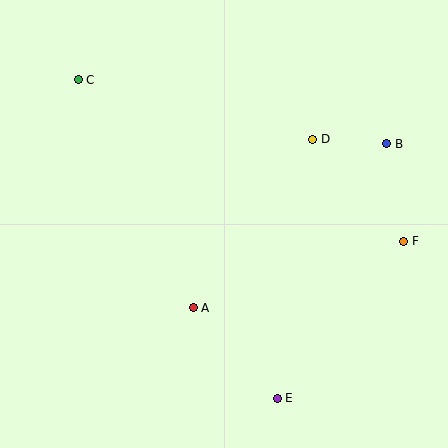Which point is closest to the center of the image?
Point A at (193, 308) is closest to the center.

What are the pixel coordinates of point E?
Point E is at (277, 398).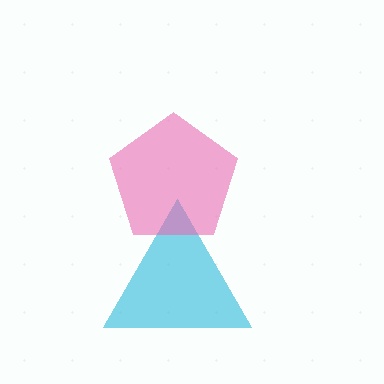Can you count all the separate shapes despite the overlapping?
Yes, there are 2 separate shapes.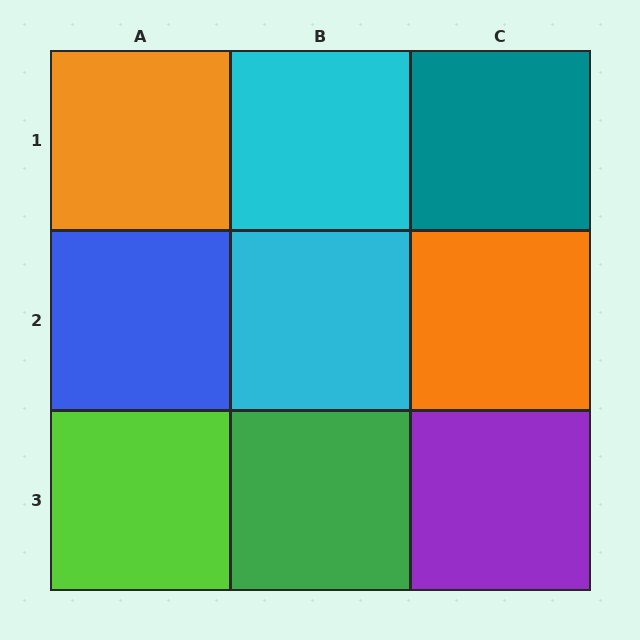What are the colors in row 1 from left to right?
Orange, cyan, teal.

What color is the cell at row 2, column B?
Cyan.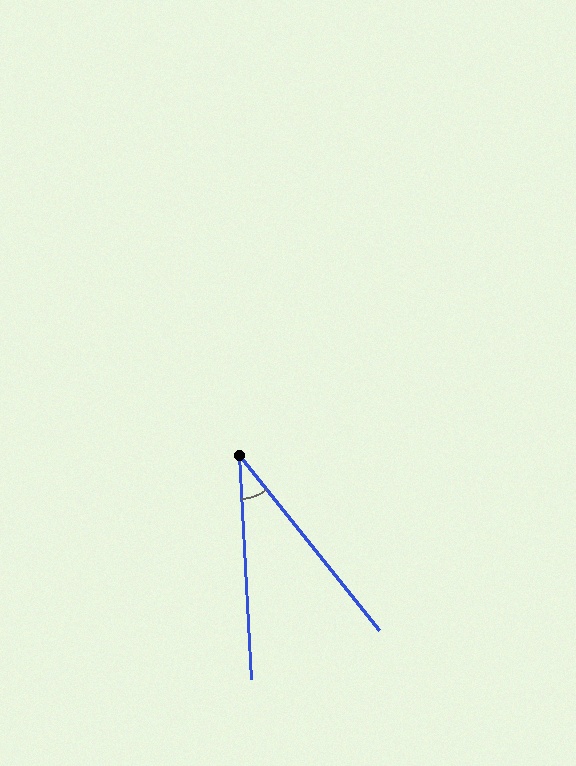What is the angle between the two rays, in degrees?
Approximately 36 degrees.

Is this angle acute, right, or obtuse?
It is acute.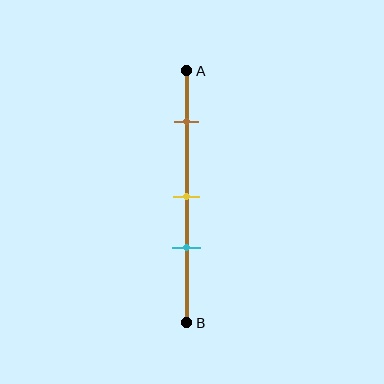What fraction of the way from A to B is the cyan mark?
The cyan mark is approximately 70% (0.7) of the way from A to B.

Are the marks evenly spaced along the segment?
No, the marks are not evenly spaced.